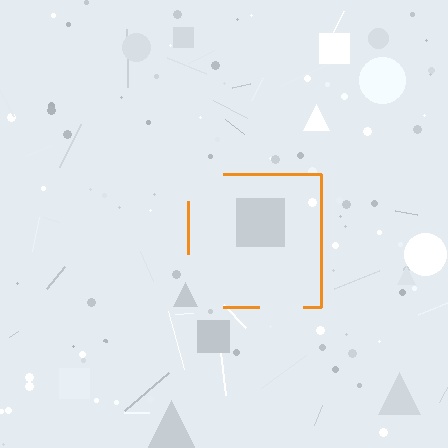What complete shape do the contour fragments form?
The contour fragments form a square.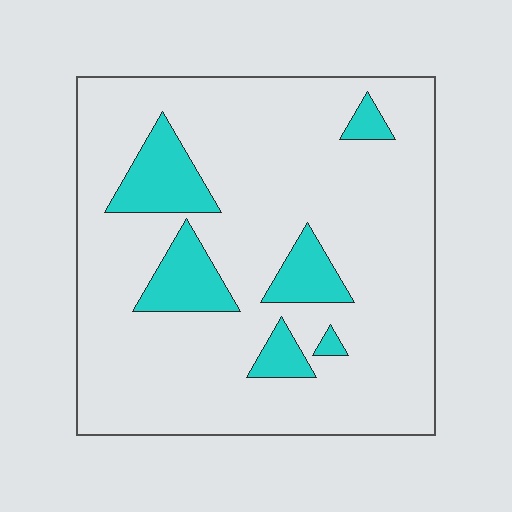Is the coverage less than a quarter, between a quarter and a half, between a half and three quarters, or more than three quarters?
Less than a quarter.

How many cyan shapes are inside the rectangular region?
6.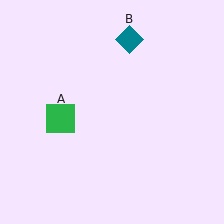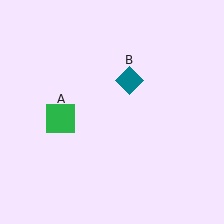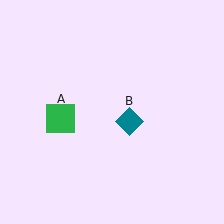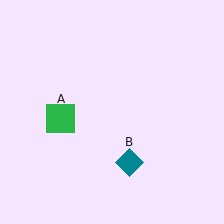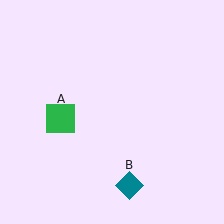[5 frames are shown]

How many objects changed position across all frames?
1 object changed position: teal diamond (object B).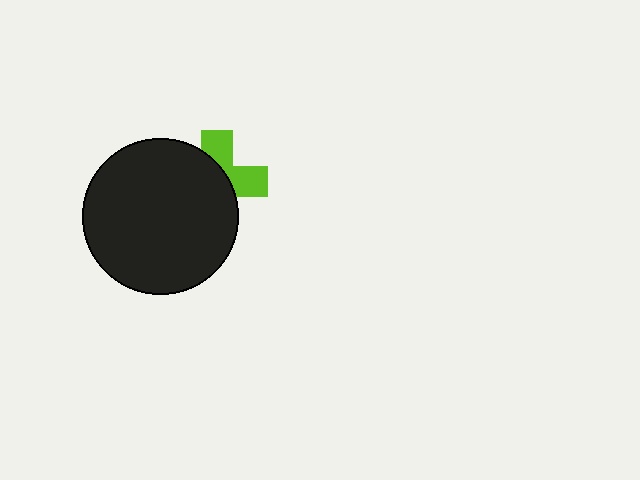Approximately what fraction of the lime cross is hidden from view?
Roughly 61% of the lime cross is hidden behind the black circle.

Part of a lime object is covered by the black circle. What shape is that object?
It is a cross.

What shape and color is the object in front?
The object in front is a black circle.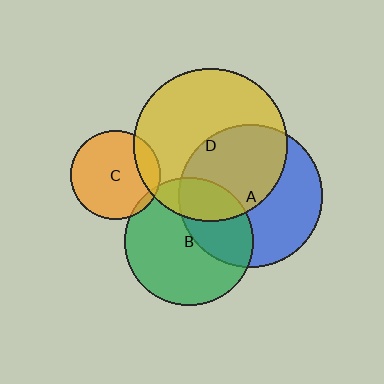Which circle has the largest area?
Circle D (yellow).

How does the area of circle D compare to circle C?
Approximately 2.9 times.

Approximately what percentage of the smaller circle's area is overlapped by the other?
Approximately 35%.